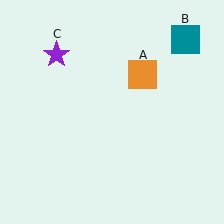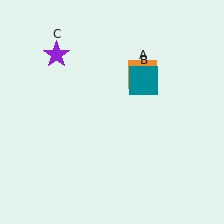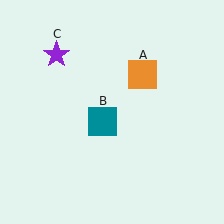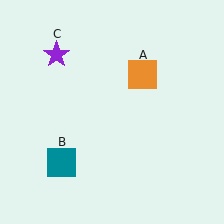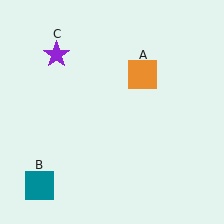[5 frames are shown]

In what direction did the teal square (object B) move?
The teal square (object B) moved down and to the left.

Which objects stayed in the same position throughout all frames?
Orange square (object A) and purple star (object C) remained stationary.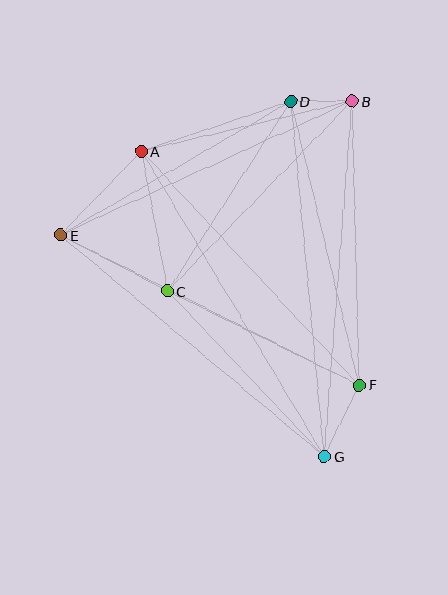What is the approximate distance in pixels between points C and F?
The distance between C and F is approximately 214 pixels.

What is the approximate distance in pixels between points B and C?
The distance between B and C is approximately 265 pixels.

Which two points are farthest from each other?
Points D and G are farthest from each other.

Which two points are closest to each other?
Points B and D are closest to each other.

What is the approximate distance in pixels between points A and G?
The distance between A and G is approximately 356 pixels.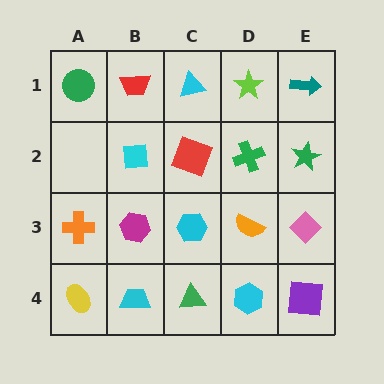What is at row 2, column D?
A green cross.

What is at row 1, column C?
A cyan triangle.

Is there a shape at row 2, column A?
No, that cell is empty.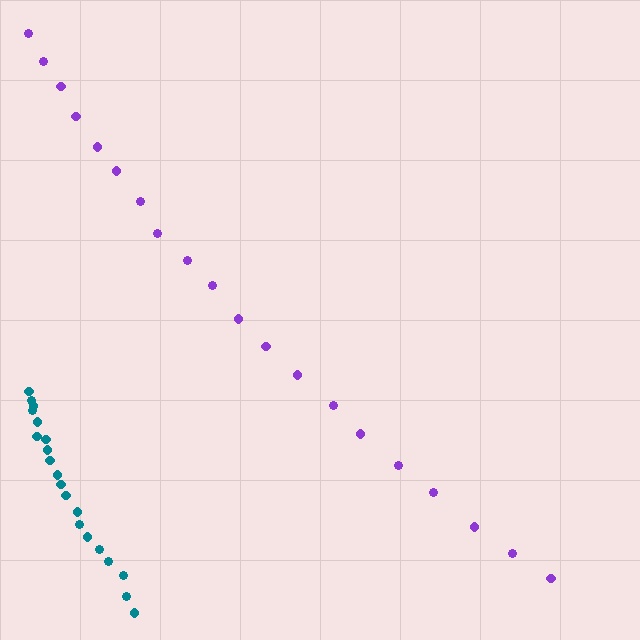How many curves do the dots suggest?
There are 2 distinct paths.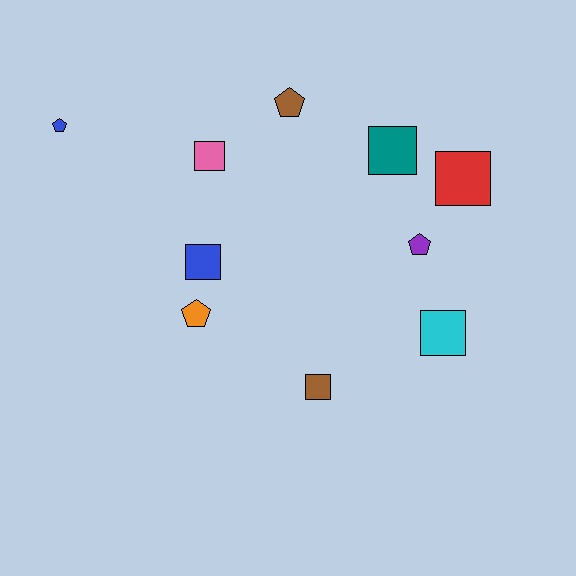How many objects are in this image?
There are 10 objects.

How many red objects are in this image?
There is 1 red object.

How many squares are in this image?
There are 6 squares.